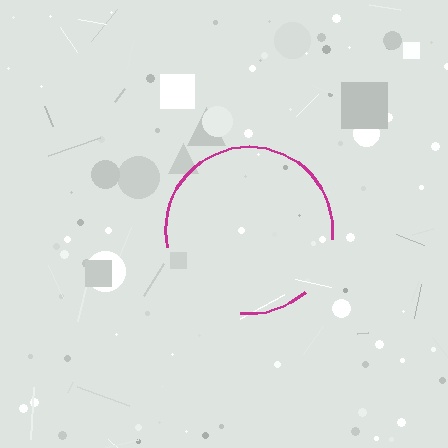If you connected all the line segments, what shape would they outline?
They would outline a circle.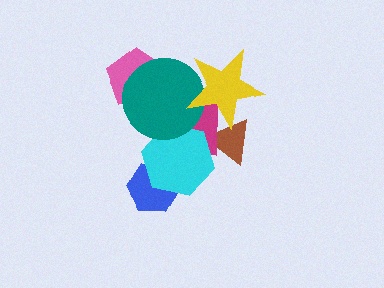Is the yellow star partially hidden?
No, no other shape covers it.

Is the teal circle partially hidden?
Yes, it is partially covered by another shape.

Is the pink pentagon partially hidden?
Yes, it is partially covered by another shape.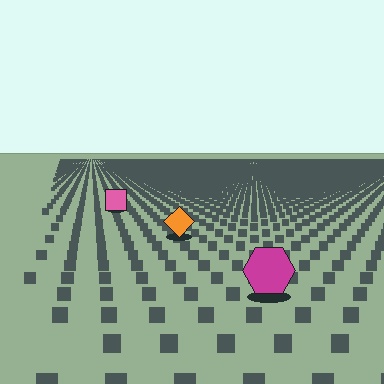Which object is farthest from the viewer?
The pink square is farthest from the viewer. It appears smaller and the ground texture around it is denser.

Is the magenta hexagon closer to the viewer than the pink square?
Yes. The magenta hexagon is closer — you can tell from the texture gradient: the ground texture is coarser near it.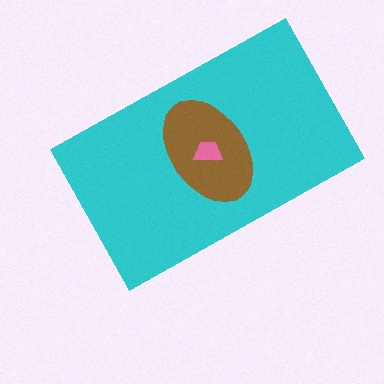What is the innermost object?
The pink trapezoid.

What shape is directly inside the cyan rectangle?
The brown ellipse.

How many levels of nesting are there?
3.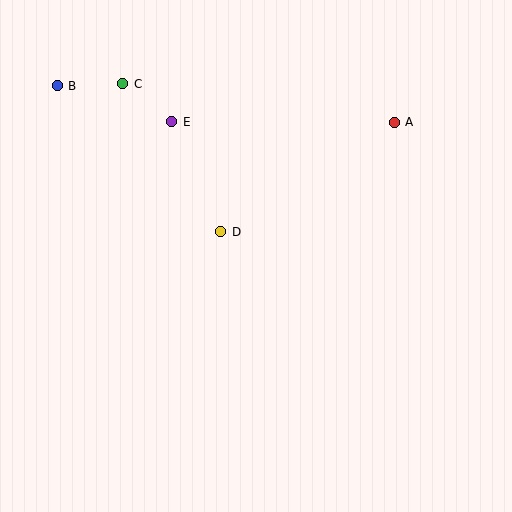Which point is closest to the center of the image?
Point D at (221, 232) is closest to the center.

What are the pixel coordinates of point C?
Point C is at (123, 84).